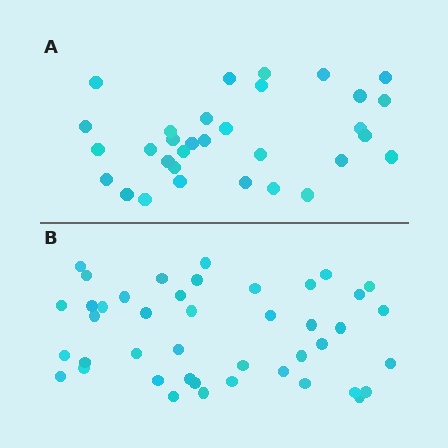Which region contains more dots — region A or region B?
Region B (the bottom region) has more dots.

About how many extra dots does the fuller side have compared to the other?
Region B has roughly 12 or so more dots than region A.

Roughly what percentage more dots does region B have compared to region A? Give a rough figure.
About 35% more.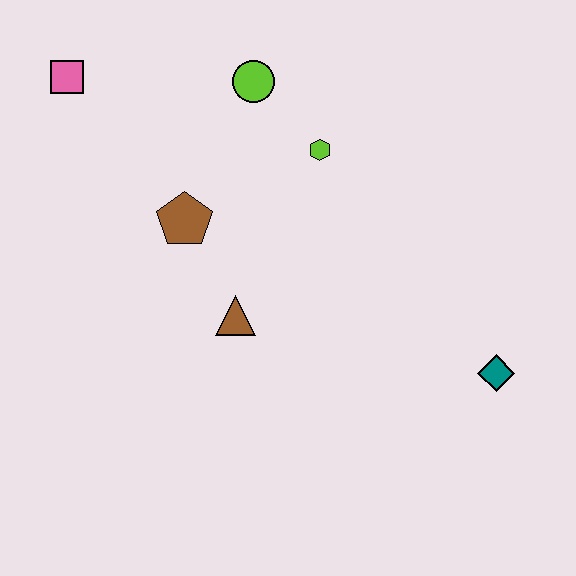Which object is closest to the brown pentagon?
The brown triangle is closest to the brown pentagon.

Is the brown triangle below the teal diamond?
No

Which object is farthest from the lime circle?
The teal diamond is farthest from the lime circle.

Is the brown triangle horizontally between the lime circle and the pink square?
Yes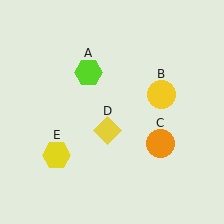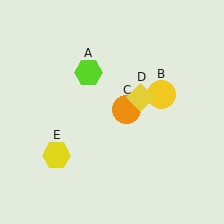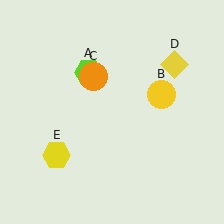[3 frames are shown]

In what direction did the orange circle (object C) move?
The orange circle (object C) moved up and to the left.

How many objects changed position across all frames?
2 objects changed position: orange circle (object C), yellow diamond (object D).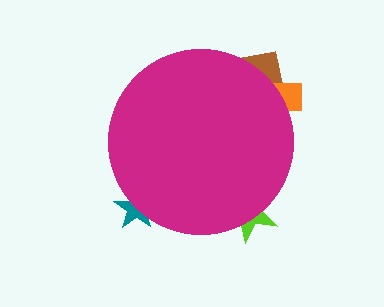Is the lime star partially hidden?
Yes, the lime star is partially hidden behind the magenta circle.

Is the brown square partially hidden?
Yes, the brown square is partially hidden behind the magenta circle.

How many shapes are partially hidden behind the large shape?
4 shapes are partially hidden.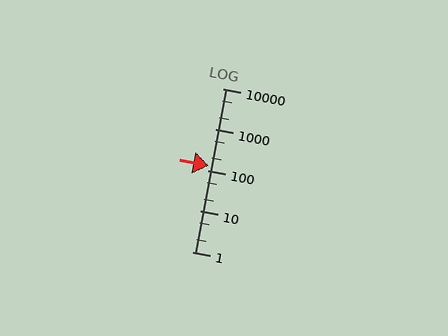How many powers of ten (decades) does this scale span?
The scale spans 4 decades, from 1 to 10000.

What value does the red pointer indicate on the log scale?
The pointer indicates approximately 130.